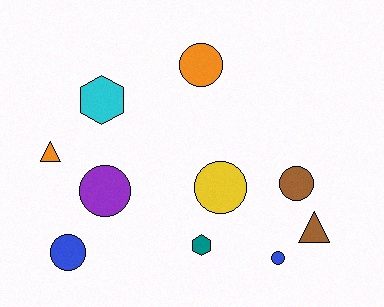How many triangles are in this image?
There are 2 triangles.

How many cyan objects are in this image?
There is 1 cyan object.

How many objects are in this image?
There are 10 objects.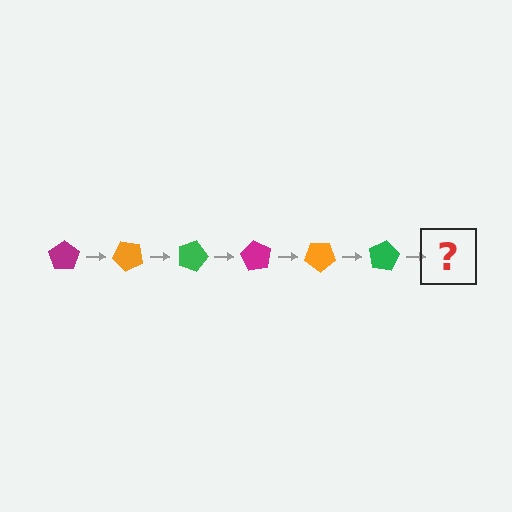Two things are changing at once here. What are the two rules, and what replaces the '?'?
The two rules are that it rotates 45 degrees each step and the color cycles through magenta, orange, and green. The '?' should be a magenta pentagon, rotated 270 degrees from the start.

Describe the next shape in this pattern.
It should be a magenta pentagon, rotated 270 degrees from the start.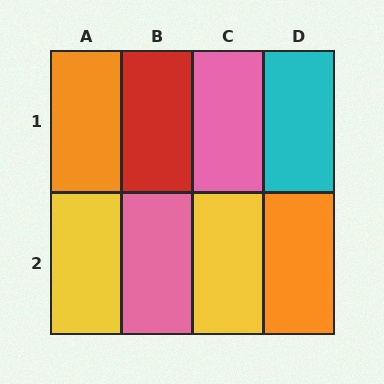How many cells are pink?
2 cells are pink.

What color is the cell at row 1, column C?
Pink.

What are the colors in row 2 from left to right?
Yellow, pink, yellow, orange.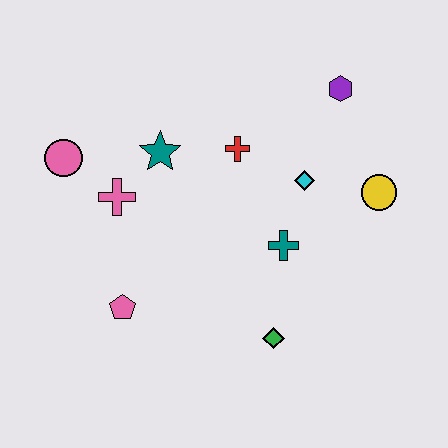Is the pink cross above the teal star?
No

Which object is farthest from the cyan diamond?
The pink circle is farthest from the cyan diamond.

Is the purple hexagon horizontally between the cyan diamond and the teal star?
No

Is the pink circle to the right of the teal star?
No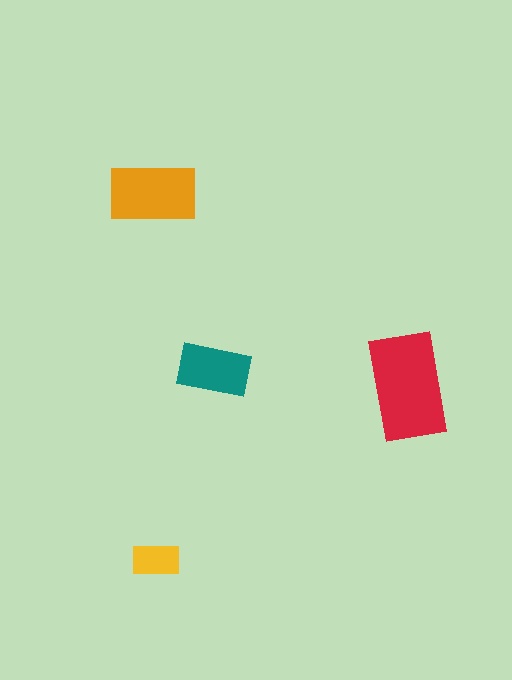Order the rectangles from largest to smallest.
the red one, the orange one, the teal one, the yellow one.